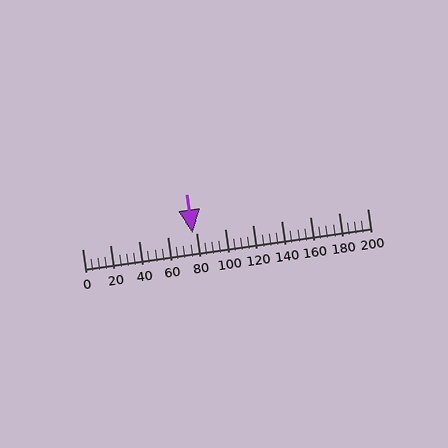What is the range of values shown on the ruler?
The ruler shows values from 0 to 200.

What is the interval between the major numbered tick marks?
The major tick marks are spaced 20 units apart.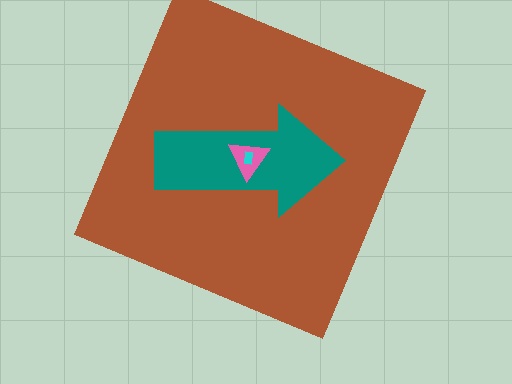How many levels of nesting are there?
4.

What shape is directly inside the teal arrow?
The pink triangle.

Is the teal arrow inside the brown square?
Yes.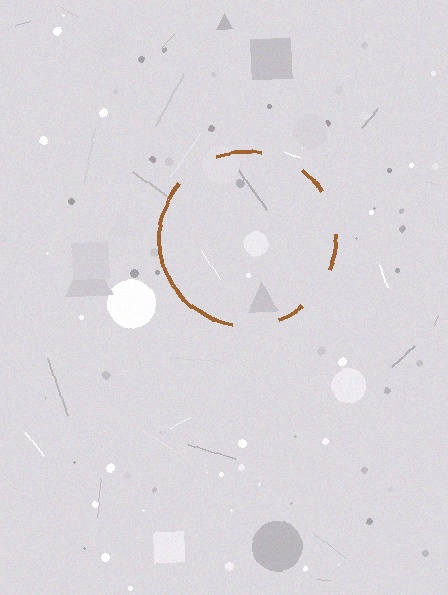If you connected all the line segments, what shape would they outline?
They would outline a circle.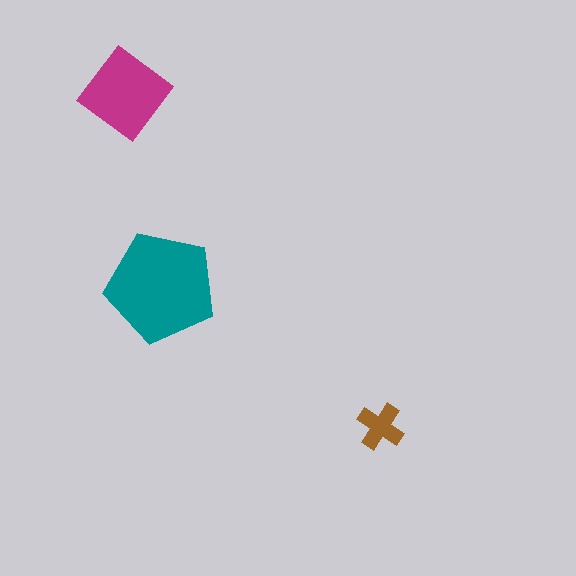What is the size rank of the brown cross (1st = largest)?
3rd.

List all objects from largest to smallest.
The teal pentagon, the magenta diamond, the brown cross.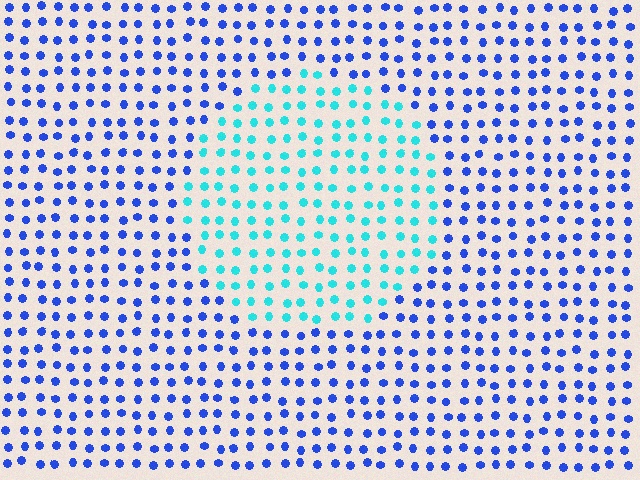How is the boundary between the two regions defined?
The boundary is defined purely by a slight shift in hue (about 49 degrees). Spacing, size, and orientation are identical on both sides.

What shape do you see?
I see a circle.